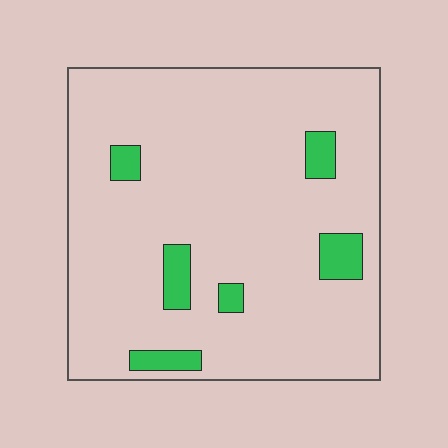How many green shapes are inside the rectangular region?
6.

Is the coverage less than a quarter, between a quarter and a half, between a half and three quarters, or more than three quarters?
Less than a quarter.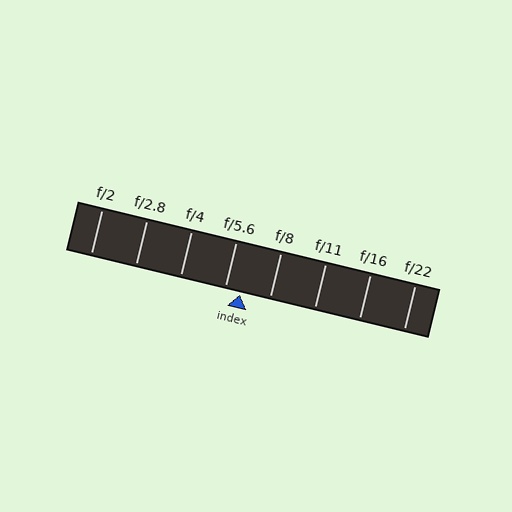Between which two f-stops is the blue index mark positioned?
The index mark is between f/5.6 and f/8.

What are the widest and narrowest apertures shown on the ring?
The widest aperture shown is f/2 and the narrowest is f/22.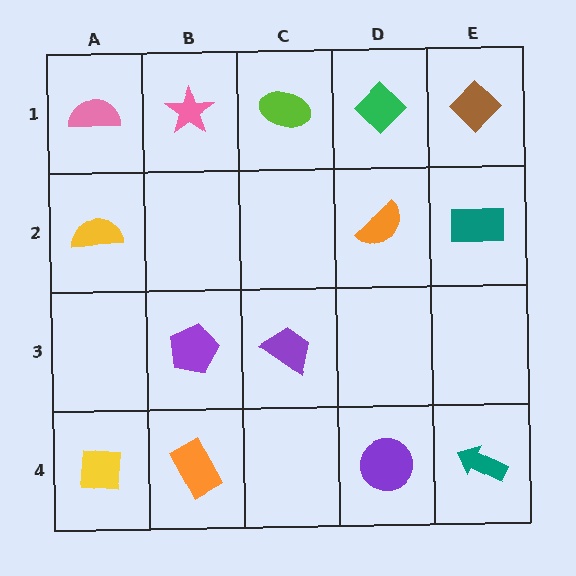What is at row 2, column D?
An orange semicircle.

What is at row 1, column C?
A lime ellipse.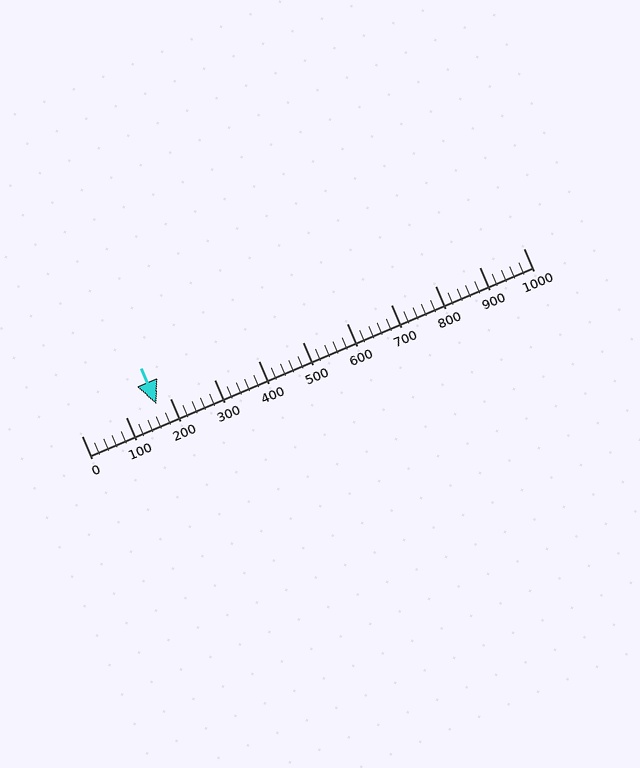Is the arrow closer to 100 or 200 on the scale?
The arrow is closer to 200.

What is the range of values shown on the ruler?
The ruler shows values from 0 to 1000.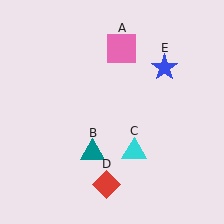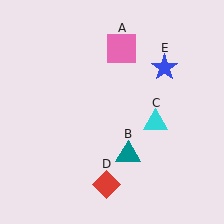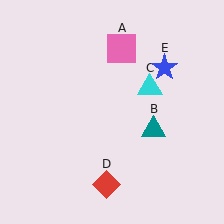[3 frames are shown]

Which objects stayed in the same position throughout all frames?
Pink square (object A) and red diamond (object D) and blue star (object E) remained stationary.